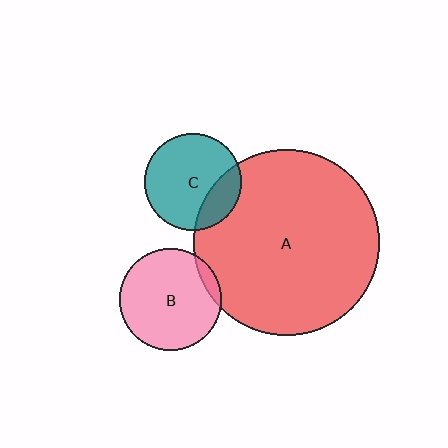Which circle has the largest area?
Circle A (red).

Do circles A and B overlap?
Yes.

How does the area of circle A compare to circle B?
Approximately 3.3 times.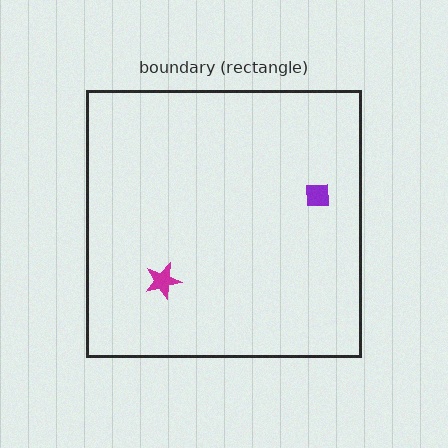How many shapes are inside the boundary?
2 inside, 0 outside.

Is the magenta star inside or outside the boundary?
Inside.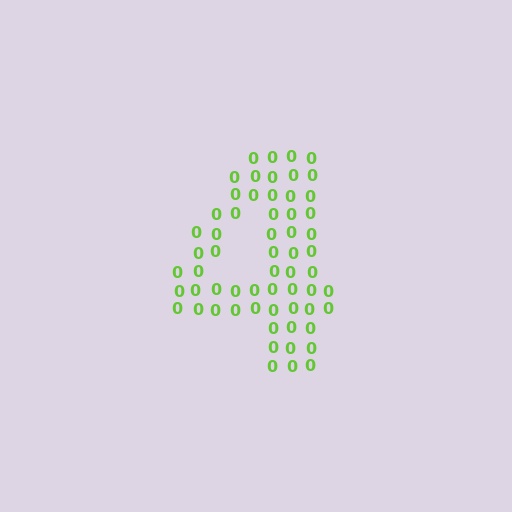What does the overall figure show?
The overall figure shows the digit 4.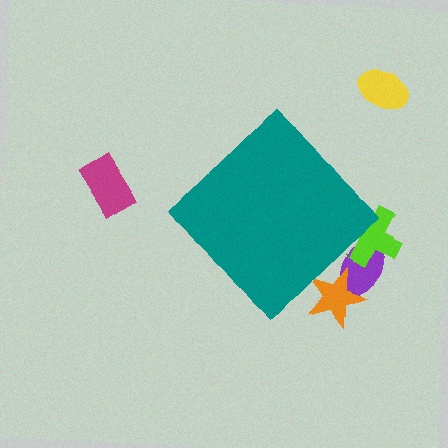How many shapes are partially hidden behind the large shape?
4 shapes are partially hidden.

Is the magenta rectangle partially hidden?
No, the magenta rectangle is fully visible.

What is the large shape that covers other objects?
A teal diamond.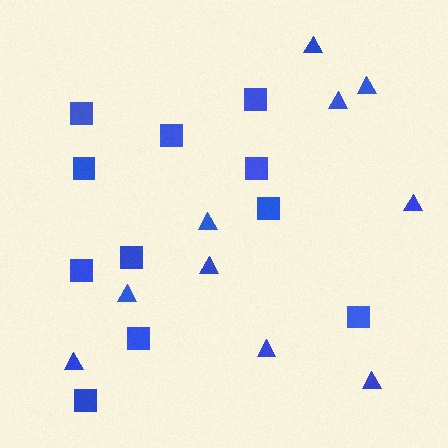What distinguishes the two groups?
There are 2 groups: one group of triangles (10) and one group of squares (11).